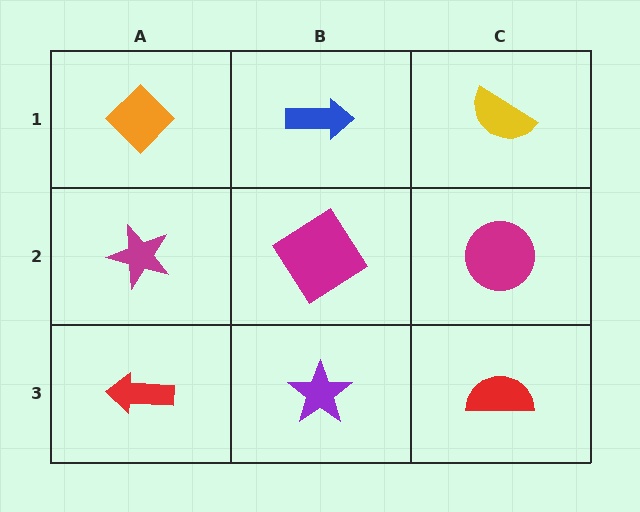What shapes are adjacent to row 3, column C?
A magenta circle (row 2, column C), a purple star (row 3, column B).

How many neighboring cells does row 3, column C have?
2.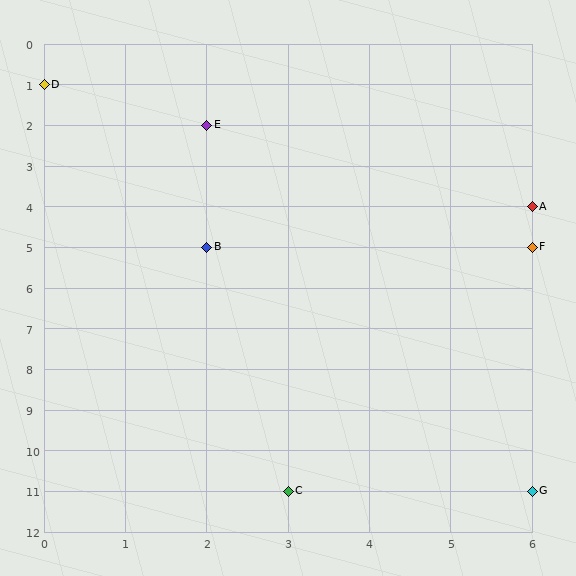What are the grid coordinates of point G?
Point G is at grid coordinates (6, 11).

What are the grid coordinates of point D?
Point D is at grid coordinates (0, 1).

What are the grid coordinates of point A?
Point A is at grid coordinates (6, 4).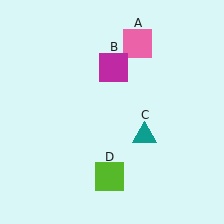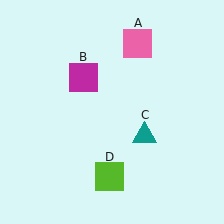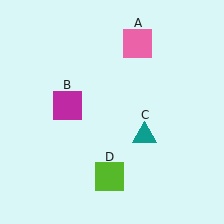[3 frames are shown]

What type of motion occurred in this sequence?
The magenta square (object B) rotated counterclockwise around the center of the scene.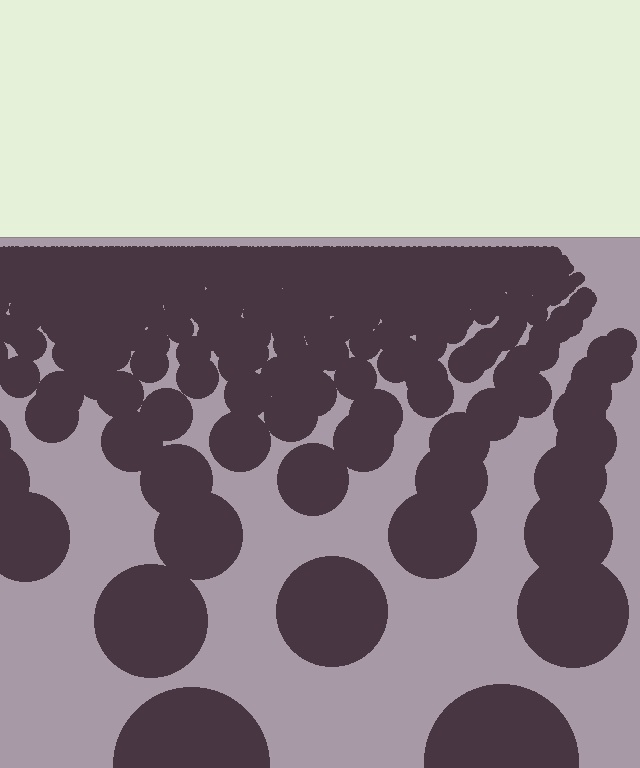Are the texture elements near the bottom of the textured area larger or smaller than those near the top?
Larger. Near the bottom, elements are closer to the viewer and appear at a bigger on-screen size.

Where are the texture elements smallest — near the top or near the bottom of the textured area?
Near the top.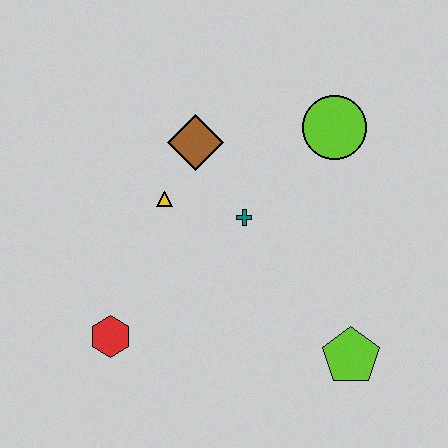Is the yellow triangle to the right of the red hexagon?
Yes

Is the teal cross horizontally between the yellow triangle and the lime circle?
Yes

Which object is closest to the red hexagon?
The yellow triangle is closest to the red hexagon.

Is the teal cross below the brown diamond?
Yes